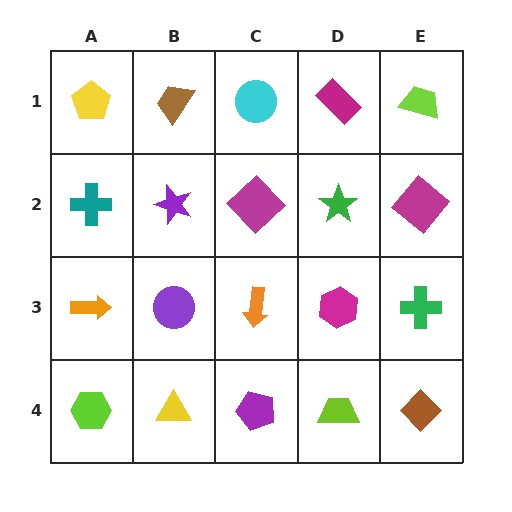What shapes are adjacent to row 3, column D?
A green star (row 2, column D), a lime trapezoid (row 4, column D), an orange arrow (row 3, column C), a green cross (row 3, column E).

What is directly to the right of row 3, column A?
A purple circle.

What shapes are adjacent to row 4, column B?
A purple circle (row 3, column B), a lime hexagon (row 4, column A), a purple pentagon (row 4, column C).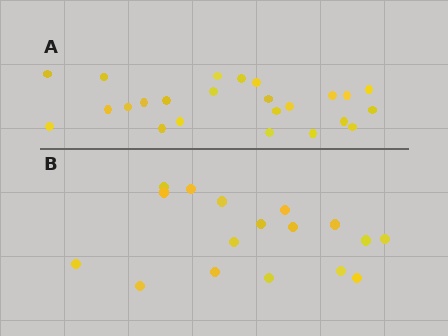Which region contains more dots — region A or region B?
Region A (the top region) has more dots.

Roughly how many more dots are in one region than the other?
Region A has roughly 8 or so more dots than region B.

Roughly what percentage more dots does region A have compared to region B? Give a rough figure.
About 40% more.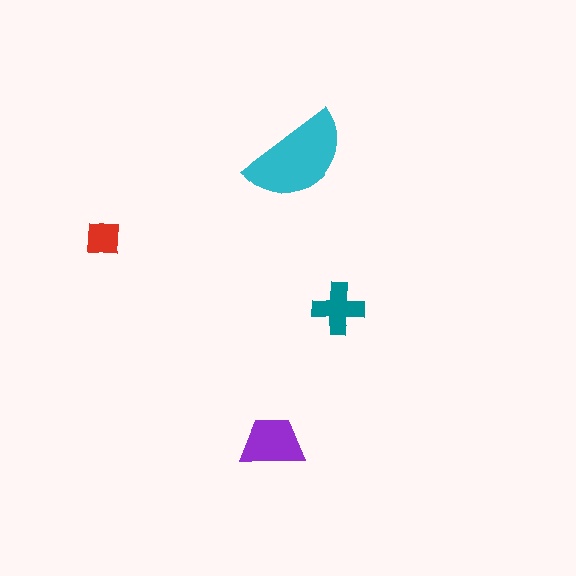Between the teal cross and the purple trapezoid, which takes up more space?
The purple trapezoid.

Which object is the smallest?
The red square.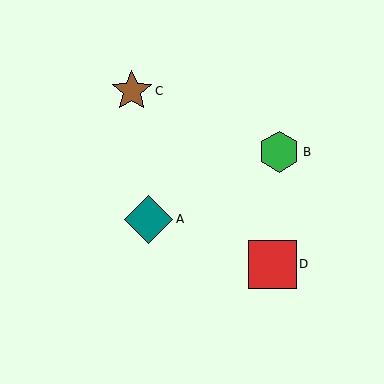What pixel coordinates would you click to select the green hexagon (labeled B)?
Click at (279, 152) to select the green hexagon B.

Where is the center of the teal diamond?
The center of the teal diamond is at (148, 220).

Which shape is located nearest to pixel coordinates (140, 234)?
The teal diamond (labeled A) at (148, 220) is nearest to that location.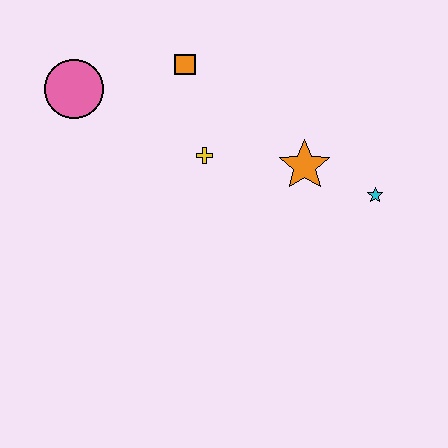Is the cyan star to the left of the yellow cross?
No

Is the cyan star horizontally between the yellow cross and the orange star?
No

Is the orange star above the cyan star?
Yes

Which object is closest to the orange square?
The yellow cross is closest to the orange square.